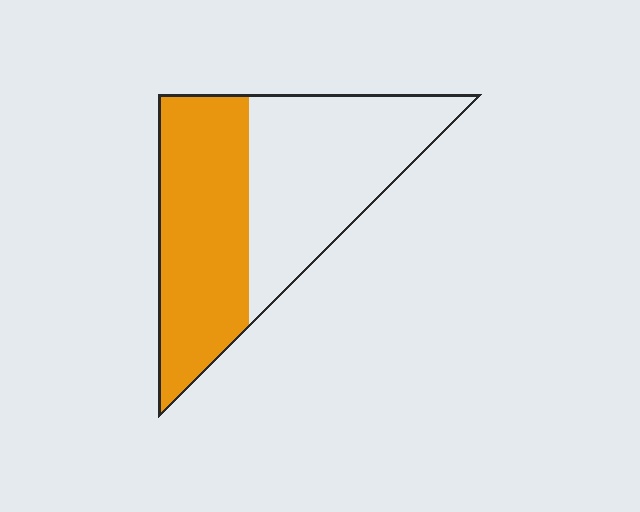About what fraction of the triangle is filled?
About one half (1/2).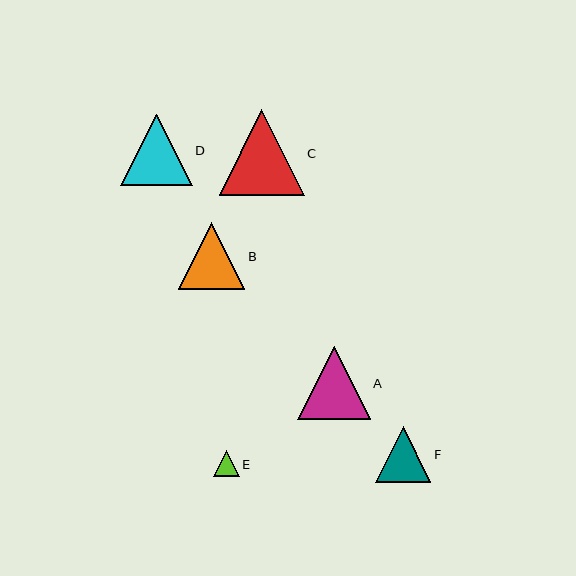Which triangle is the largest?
Triangle C is the largest with a size of approximately 85 pixels.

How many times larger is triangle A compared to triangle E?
Triangle A is approximately 2.8 times the size of triangle E.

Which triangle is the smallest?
Triangle E is the smallest with a size of approximately 26 pixels.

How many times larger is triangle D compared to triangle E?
Triangle D is approximately 2.7 times the size of triangle E.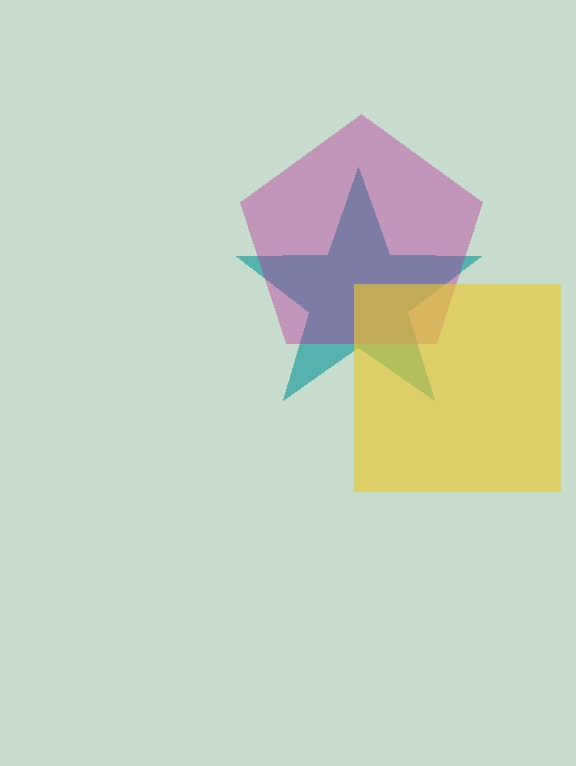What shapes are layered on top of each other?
The layered shapes are: a teal star, a magenta pentagon, a yellow square.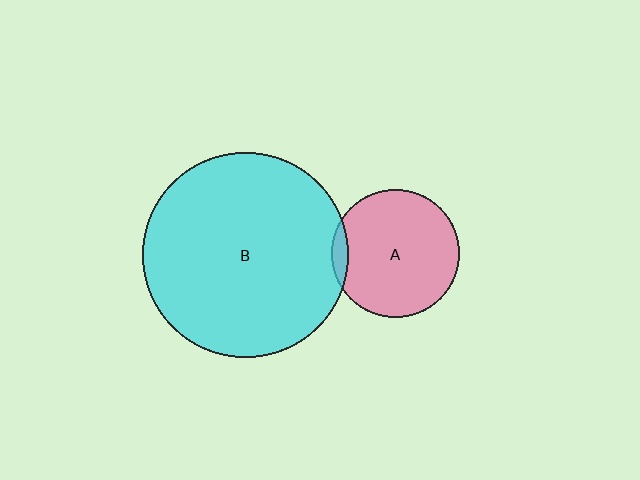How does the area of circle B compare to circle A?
Approximately 2.6 times.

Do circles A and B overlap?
Yes.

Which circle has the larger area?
Circle B (cyan).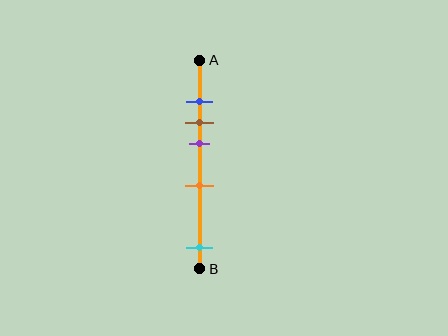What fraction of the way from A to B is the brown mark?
The brown mark is approximately 30% (0.3) of the way from A to B.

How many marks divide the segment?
There are 5 marks dividing the segment.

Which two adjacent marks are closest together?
The blue and brown marks are the closest adjacent pair.